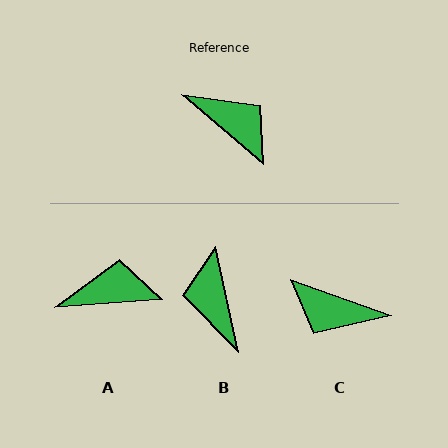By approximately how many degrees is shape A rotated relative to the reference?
Approximately 45 degrees counter-clockwise.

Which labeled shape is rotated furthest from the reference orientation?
C, about 159 degrees away.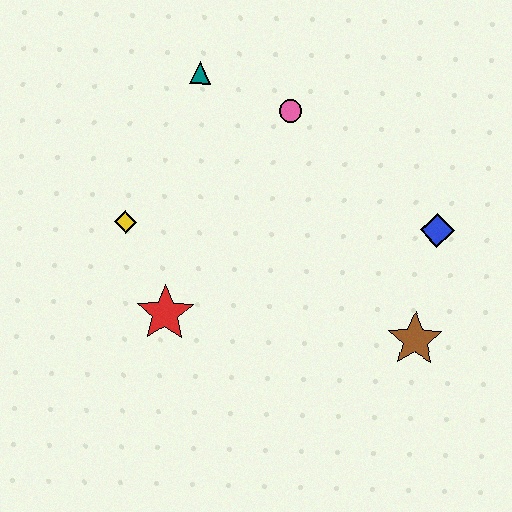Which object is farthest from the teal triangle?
The brown star is farthest from the teal triangle.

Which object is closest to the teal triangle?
The pink circle is closest to the teal triangle.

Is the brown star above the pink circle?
No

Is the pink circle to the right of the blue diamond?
No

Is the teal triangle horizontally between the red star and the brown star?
Yes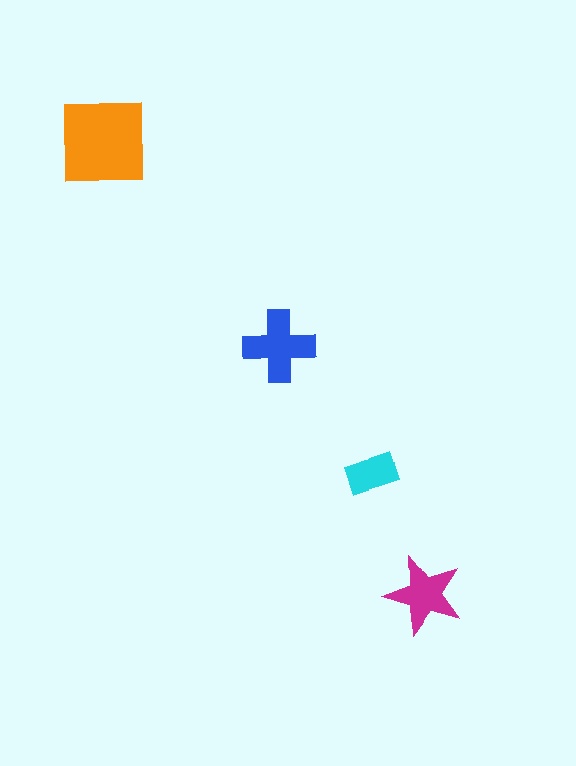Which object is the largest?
The orange square.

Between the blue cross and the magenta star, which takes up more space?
The blue cross.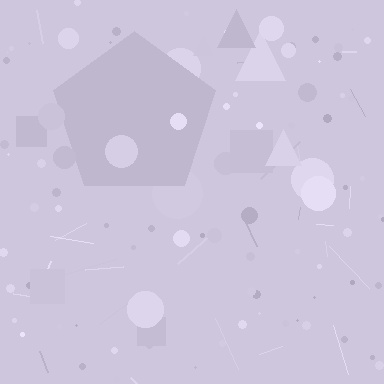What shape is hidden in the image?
A pentagon is hidden in the image.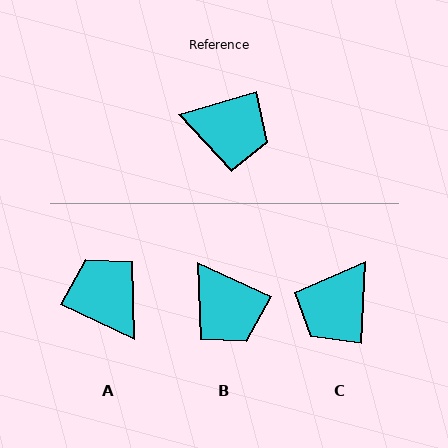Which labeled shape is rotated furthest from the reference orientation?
A, about 139 degrees away.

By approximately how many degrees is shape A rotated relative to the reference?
Approximately 139 degrees counter-clockwise.